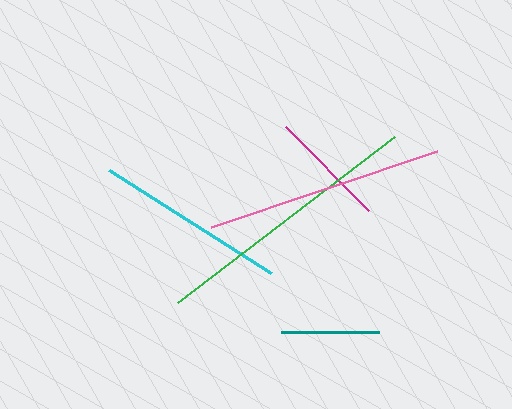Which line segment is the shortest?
The teal line is the shortest at approximately 99 pixels.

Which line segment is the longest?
The green line is the longest at approximately 273 pixels.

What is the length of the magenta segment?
The magenta segment is approximately 118 pixels long.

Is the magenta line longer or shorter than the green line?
The green line is longer than the magenta line.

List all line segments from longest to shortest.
From longest to shortest: green, pink, cyan, magenta, teal.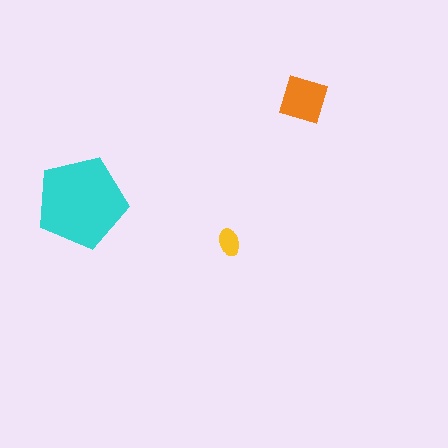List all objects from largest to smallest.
The cyan pentagon, the orange square, the yellow ellipse.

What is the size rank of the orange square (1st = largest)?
2nd.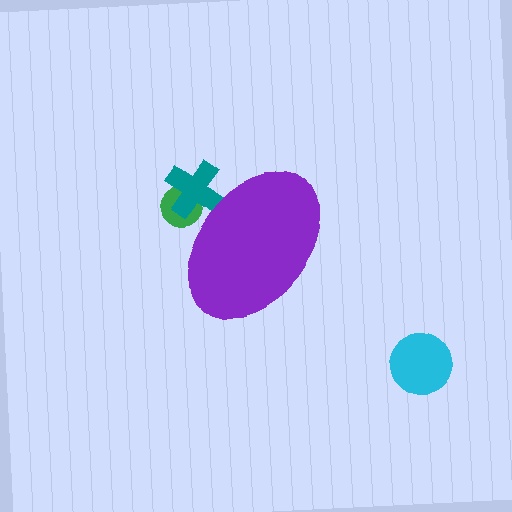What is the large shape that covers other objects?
A purple ellipse.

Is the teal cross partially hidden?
Yes, the teal cross is partially hidden behind the purple ellipse.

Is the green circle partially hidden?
Yes, the green circle is partially hidden behind the purple ellipse.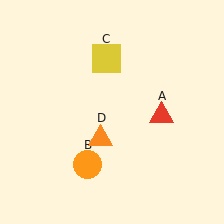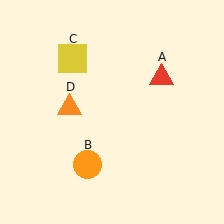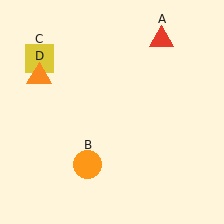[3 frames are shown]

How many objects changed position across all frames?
3 objects changed position: red triangle (object A), yellow square (object C), orange triangle (object D).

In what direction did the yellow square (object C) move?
The yellow square (object C) moved left.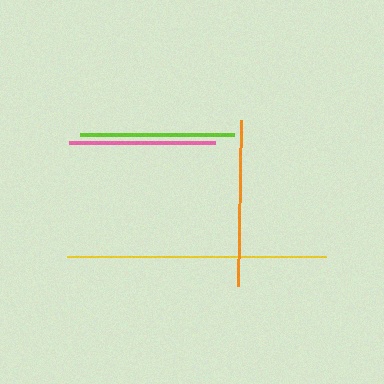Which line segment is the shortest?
The pink line is the shortest at approximately 146 pixels.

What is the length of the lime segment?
The lime segment is approximately 154 pixels long.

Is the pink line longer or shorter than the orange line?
The orange line is longer than the pink line.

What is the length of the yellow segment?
The yellow segment is approximately 260 pixels long.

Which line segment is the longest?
The yellow line is the longest at approximately 260 pixels.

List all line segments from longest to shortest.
From longest to shortest: yellow, orange, lime, pink.